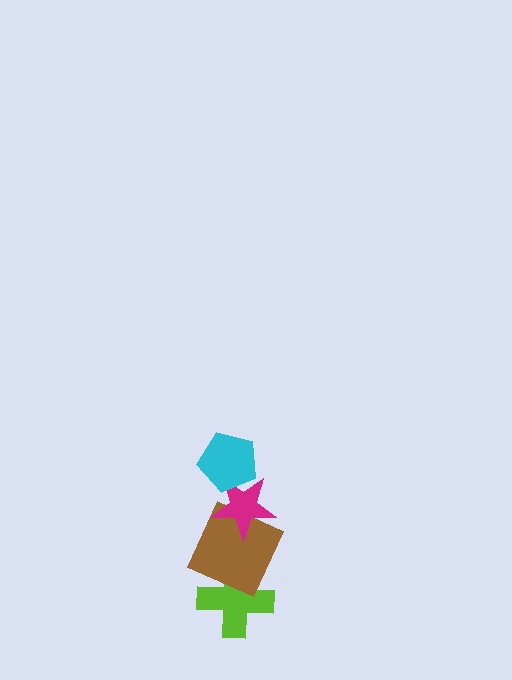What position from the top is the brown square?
The brown square is 3rd from the top.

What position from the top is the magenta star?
The magenta star is 2nd from the top.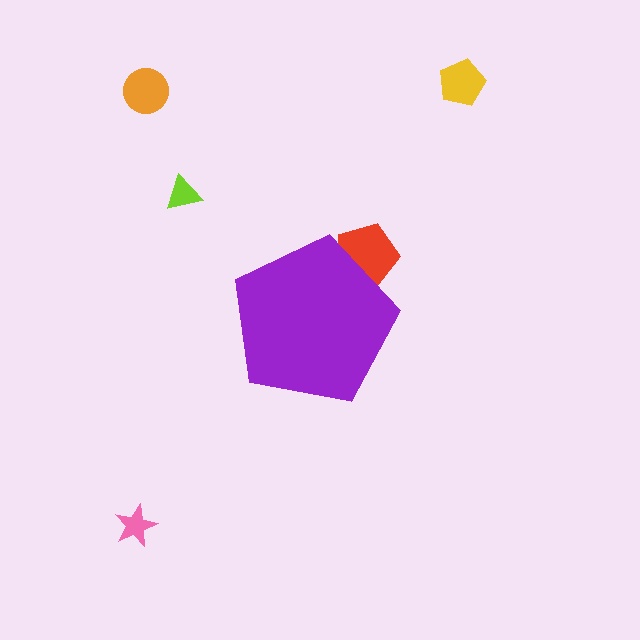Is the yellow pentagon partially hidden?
No, the yellow pentagon is fully visible.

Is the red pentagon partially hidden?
Yes, the red pentagon is partially hidden behind the purple pentagon.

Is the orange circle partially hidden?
No, the orange circle is fully visible.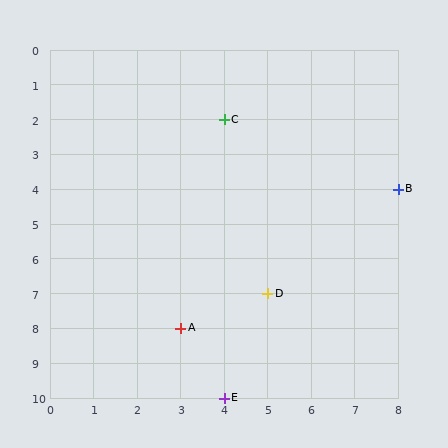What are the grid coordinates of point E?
Point E is at grid coordinates (4, 10).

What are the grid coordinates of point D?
Point D is at grid coordinates (5, 7).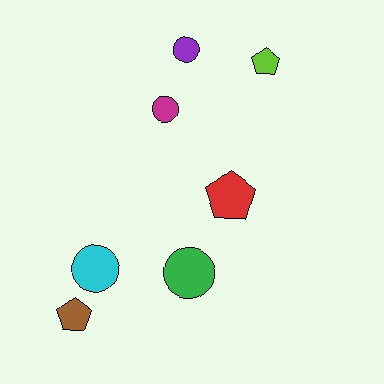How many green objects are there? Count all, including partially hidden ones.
There is 1 green object.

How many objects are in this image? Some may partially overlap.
There are 7 objects.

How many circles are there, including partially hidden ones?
There are 4 circles.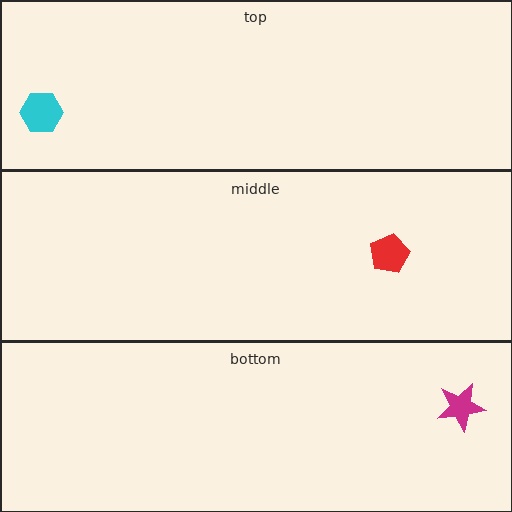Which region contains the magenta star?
The bottom region.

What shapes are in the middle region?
The red pentagon.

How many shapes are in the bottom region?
1.